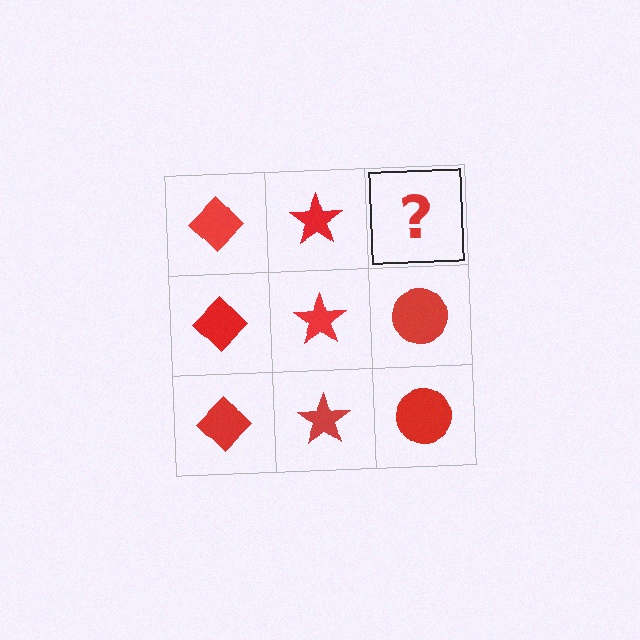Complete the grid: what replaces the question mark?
The question mark should be replaced with a red circle.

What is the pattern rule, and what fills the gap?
The rule is that each column has a consistent shape. The gap should be filled with a red circle.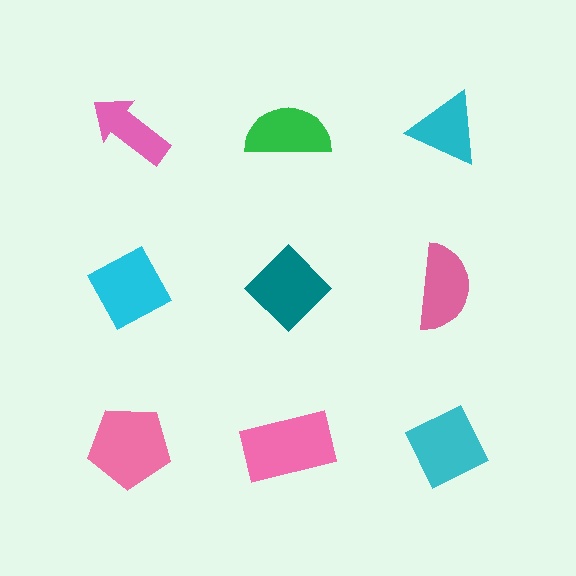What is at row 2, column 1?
A cyan diamond.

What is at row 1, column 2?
A green semicircle.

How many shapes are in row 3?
3 shapes.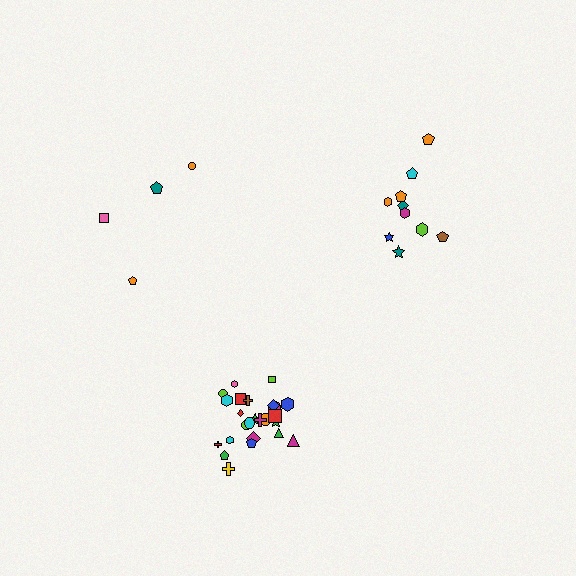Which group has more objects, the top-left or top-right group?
The top-right group.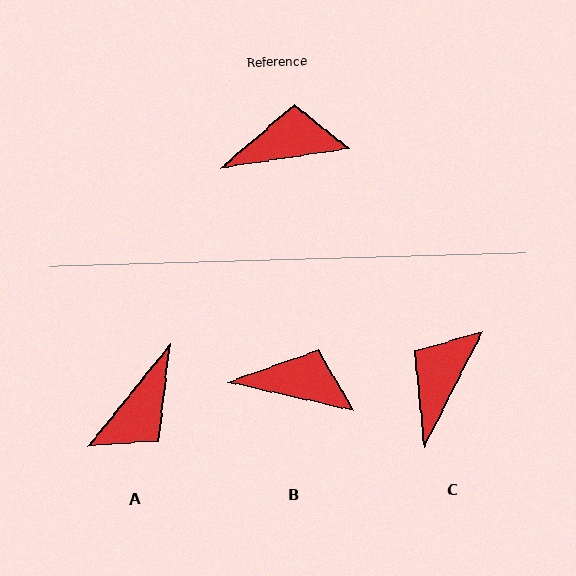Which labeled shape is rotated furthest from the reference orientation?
A, about 138 degrees away.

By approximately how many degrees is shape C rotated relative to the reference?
Approximately 55 degrees counter-clockwise.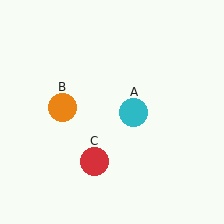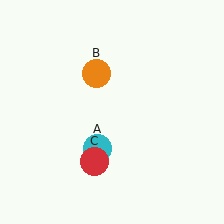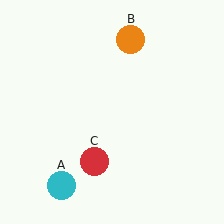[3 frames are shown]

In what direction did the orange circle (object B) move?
The orange circle (object B) moved up and to the right.